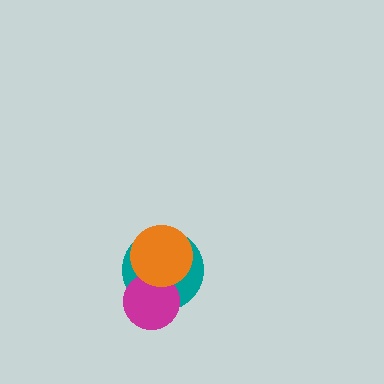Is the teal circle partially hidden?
Yes, it is partially covered by another shape.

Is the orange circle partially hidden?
No, no other shape covers it.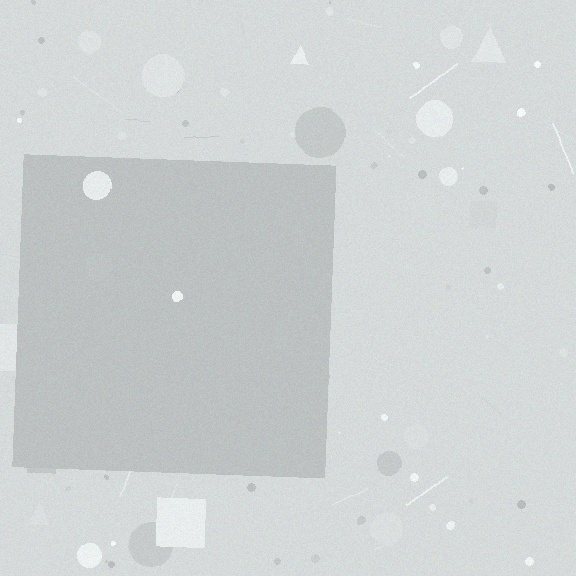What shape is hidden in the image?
A square is hidden in the image.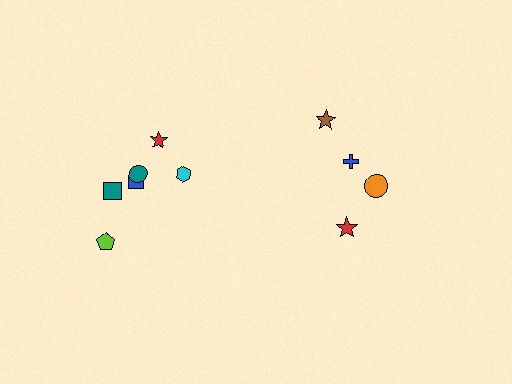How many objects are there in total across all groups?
There are 10 objects.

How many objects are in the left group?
There are 6 objects.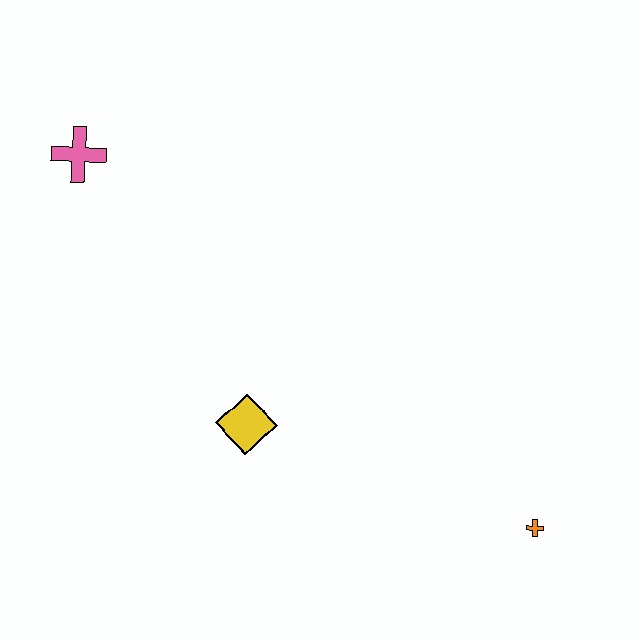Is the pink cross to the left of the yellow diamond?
Yes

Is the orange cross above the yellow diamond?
No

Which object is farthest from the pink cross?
The orange cross is farthest from the pink cross.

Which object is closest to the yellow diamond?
The orange cross is closest to the yellow diamond.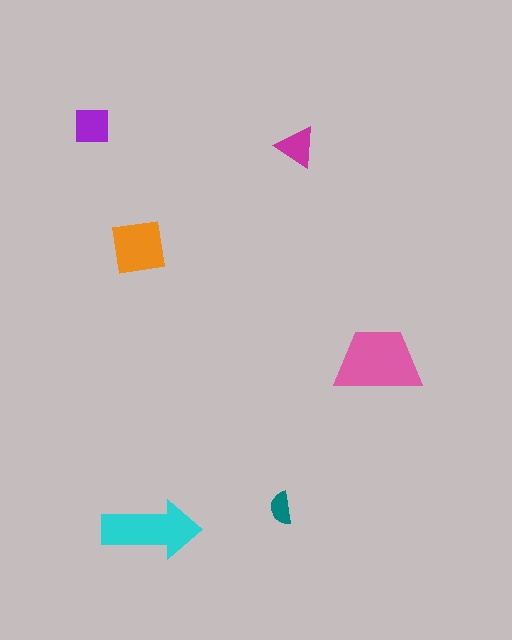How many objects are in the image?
There are 6 objects in the image.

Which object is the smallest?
The teal semicircle.